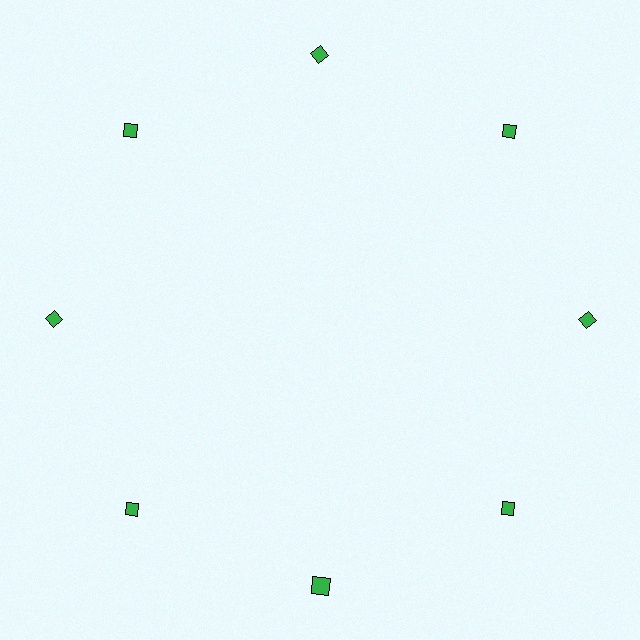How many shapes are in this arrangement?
There are 8 shapes arranged in a ring pattern.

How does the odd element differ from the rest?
It has a different shape: square instead of diamond.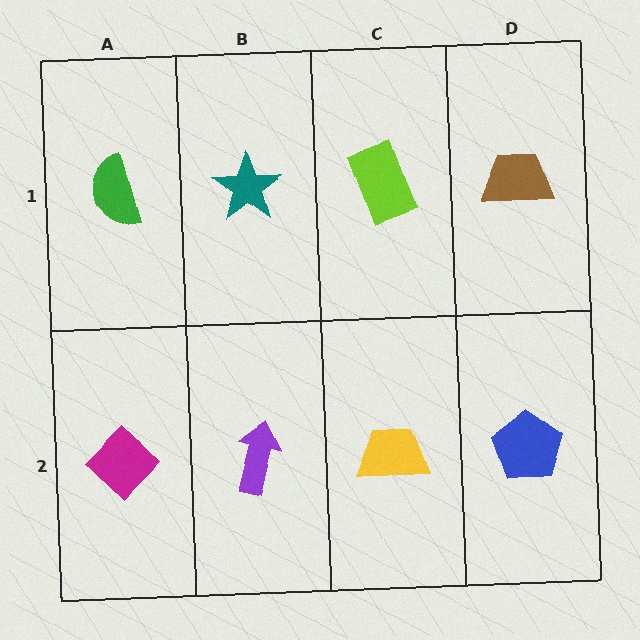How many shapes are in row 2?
4 shapes.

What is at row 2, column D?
A blue pentagon.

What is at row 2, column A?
A magenta diamond.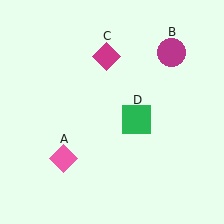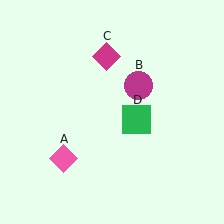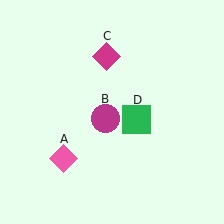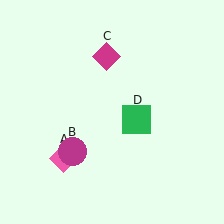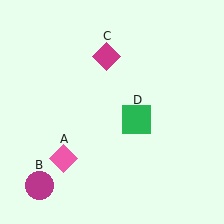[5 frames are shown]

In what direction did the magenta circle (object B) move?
The magenta circle (object B) moved down and to the left.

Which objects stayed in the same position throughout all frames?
Pink diamond (object A) and magenta diamond (object C) and green square (object D) remained stationary.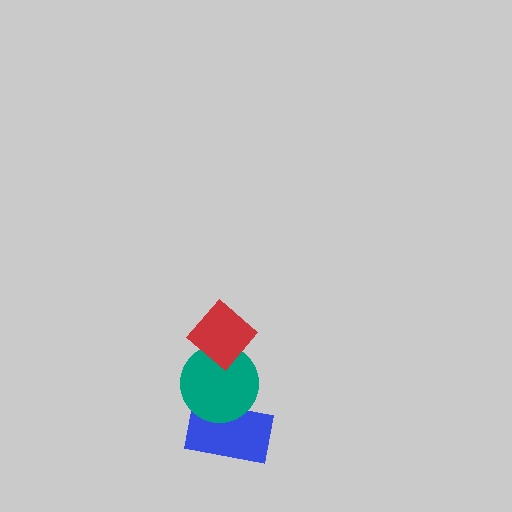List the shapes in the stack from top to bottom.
From top to bottom: the red diamond, the teal circle, the blue rectangle.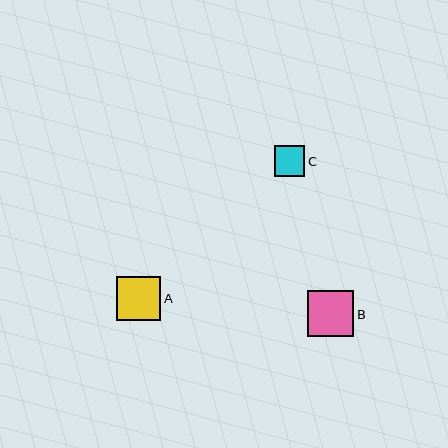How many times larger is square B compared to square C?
Square B is approximately 1.5 times the size of square C.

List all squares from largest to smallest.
From largest to smallest: B, A, C.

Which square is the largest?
Square B is the largest with a size of approximately 46 pixels.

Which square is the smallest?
Square C is the smallest with a size of approximately 31 pixels.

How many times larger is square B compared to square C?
Square B is approximately 1.5 times the size of square C.